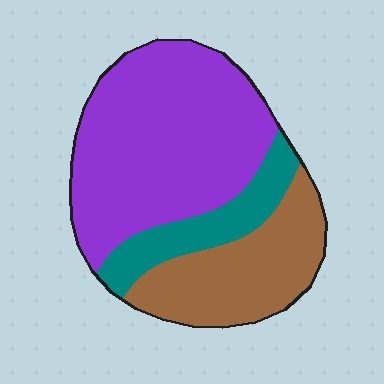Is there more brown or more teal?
Brown.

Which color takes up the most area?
Purple, at roughly 55%.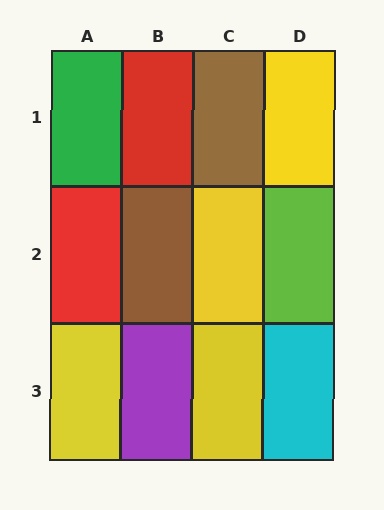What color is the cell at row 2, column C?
Yellow.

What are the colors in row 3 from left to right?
Yellow, purple, yellow, cyan.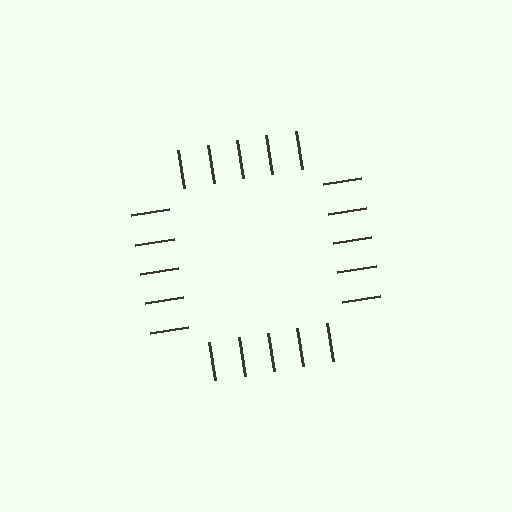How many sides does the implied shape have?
4 sides — the line-ends trace a square.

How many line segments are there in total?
20 — 5 along each of the 4 edges.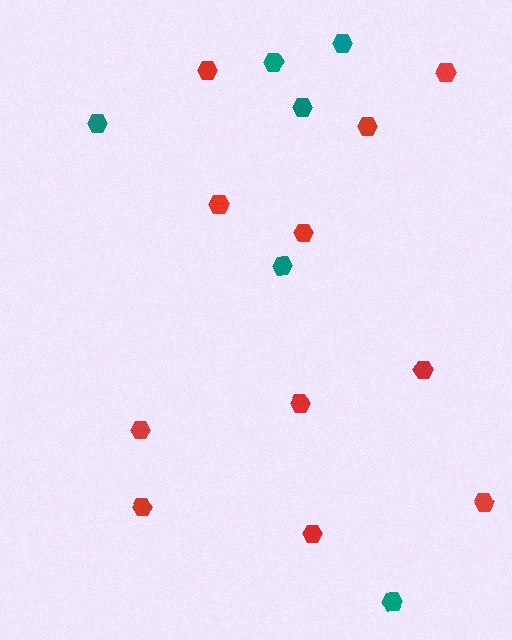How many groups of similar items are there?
There are 2 groups: one group of red hexagons (11) and one group of teal hexagons (6).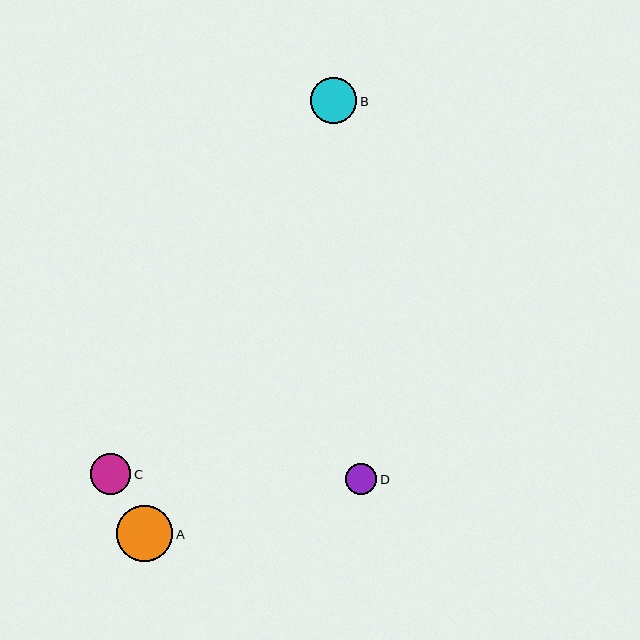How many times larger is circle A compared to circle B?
Circle A is approximately 1.2 times the size of circle B.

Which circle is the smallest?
Circle D is the smallest with a size of approximately 31 pixels.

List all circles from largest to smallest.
From largest to smallest: A, B, C, D.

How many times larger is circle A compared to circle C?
Circle A is approximately 1.4 times the size of circle C.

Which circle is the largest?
Circle A is the largest with a size of approximately 56 pixels.